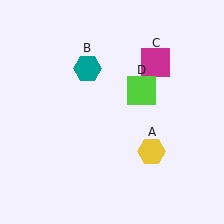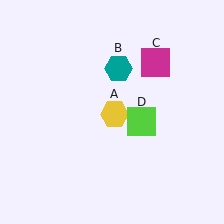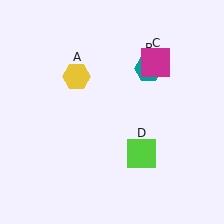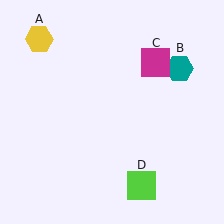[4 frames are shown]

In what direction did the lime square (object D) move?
The lime square (object D) moved down.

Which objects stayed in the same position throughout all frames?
Magenta square (object C) remained stationary.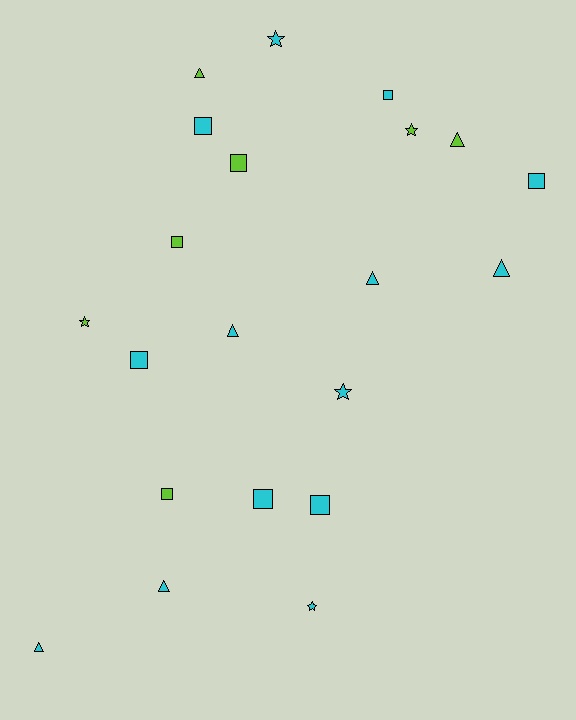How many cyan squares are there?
There are 6 cyan squares.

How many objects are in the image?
There are 21 objects.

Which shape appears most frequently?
Square, with 9 objects.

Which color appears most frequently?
Cyan, with 14 objects.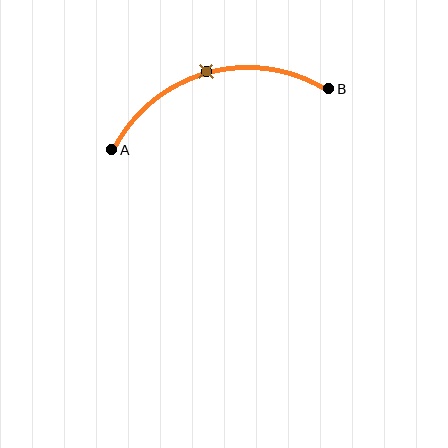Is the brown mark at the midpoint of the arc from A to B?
Yes. The brown mark lies on the arc at equal arc-length from both A and B — it is the arc midpoint.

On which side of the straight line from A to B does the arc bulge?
The arc bulges above the straight line connecting A and B.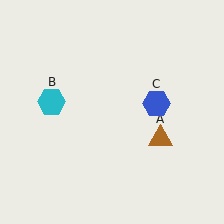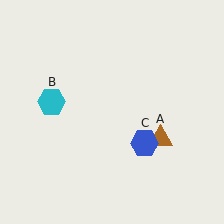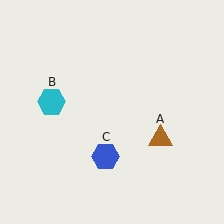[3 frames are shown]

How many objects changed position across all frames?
1 object changed position: blue hexagon (object C).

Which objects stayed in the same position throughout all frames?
Brown triangle (object A) and cyan hexagon (object B) remained stationary.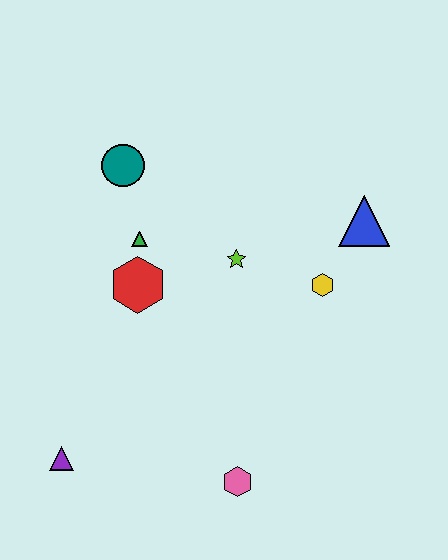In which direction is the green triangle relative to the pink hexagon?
The green triangle is above the pink hexagon.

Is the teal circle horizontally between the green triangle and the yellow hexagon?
No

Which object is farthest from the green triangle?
The pink hexagon is farthest from the green triangle.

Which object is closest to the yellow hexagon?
The blue triangle is closest to the yellow hexagon.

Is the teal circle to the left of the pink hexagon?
Yes